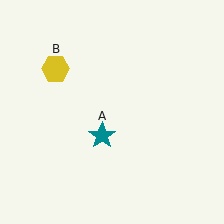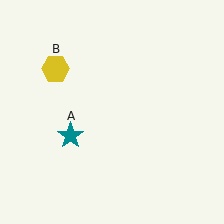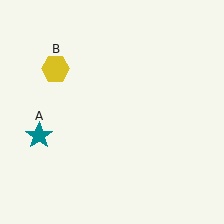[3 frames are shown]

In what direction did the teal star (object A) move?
The teal star (object A) moved left.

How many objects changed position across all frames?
1 object changed position: teal star (object A).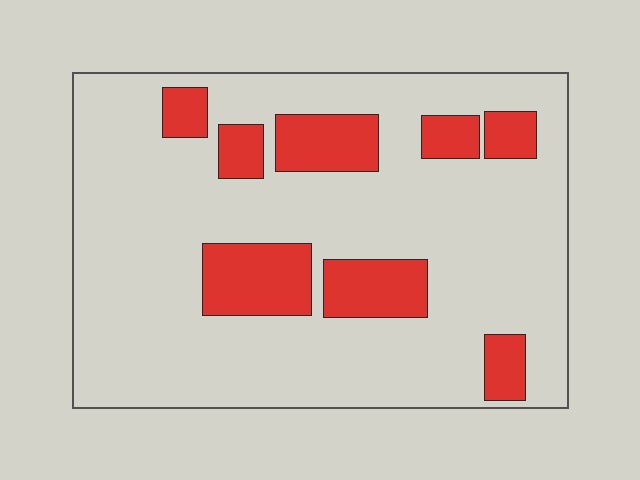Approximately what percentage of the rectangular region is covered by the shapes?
Approximately 20%.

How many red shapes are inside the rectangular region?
8.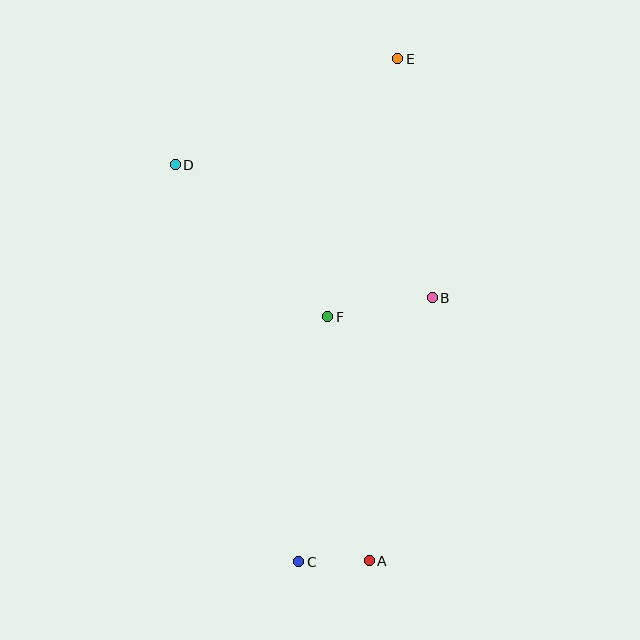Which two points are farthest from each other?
Points C and E are farthest from each other.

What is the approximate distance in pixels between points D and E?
The distance between D and E is approximately 246 pixels.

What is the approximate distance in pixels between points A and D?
The distance between A and D is approximately 441 pixels.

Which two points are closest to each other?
Points A and C are closest to each other.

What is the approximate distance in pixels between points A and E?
The distance between A and E is approximately 503 pixels.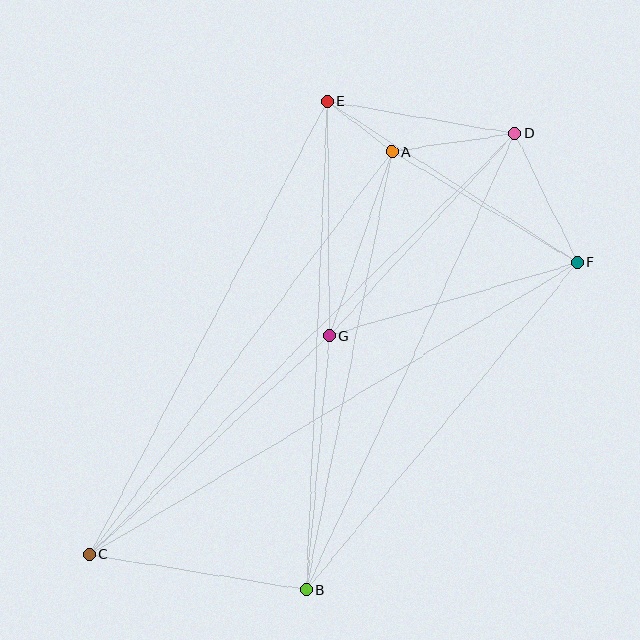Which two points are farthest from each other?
Points C and D are farthest from each other.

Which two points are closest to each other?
Points A and E are closest to each other.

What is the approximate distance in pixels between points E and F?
The distance between E and F is approximately 298 pixels.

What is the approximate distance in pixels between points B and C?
The distance between B and C is approximately 219 pixels.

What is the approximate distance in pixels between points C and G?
The distance between C and G is approximately 325 pixels.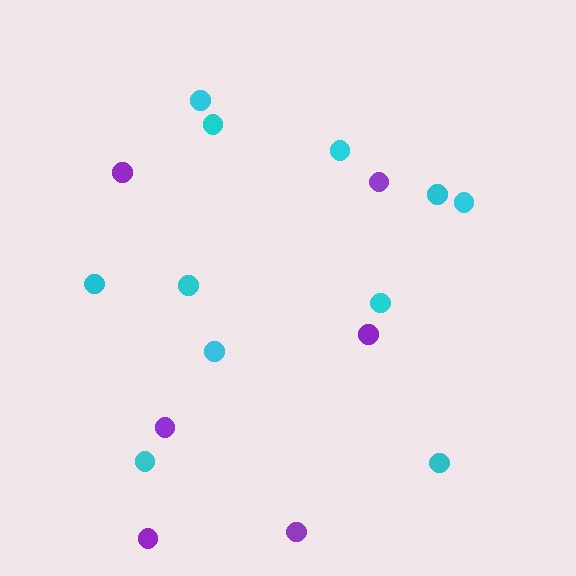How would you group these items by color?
There are 2 groups: one group of cyan circles (11) and one group of purple circles (6).